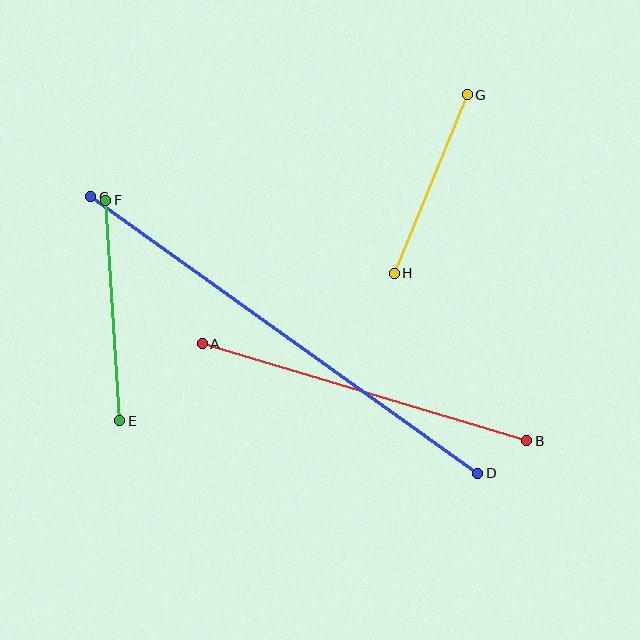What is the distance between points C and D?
The distance is approximately 476 pixels.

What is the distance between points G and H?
The distance is approximately 193 pixels.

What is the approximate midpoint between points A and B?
The midpoint is at approximately (364, 392) pixels.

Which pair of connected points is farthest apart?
Points C and D are farthest apart.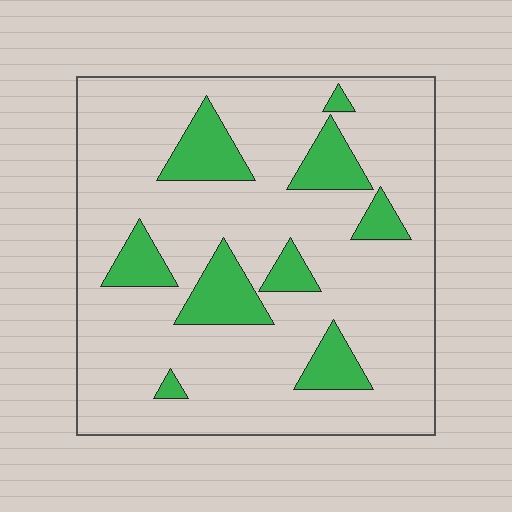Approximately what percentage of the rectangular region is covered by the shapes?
Approximately 15%.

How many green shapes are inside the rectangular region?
9.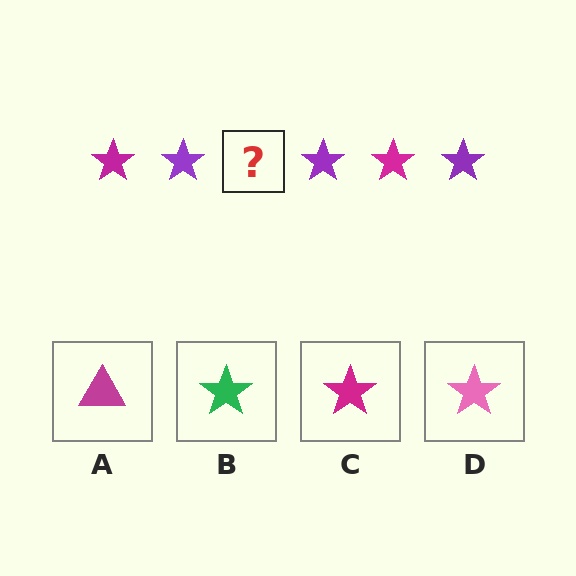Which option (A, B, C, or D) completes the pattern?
C.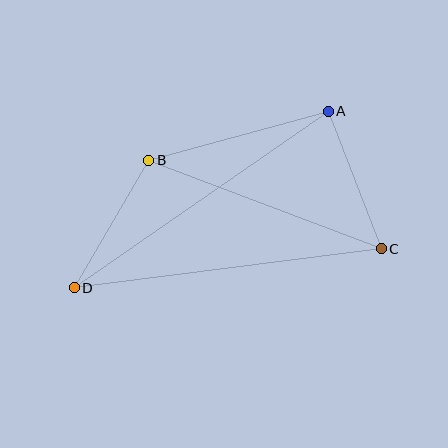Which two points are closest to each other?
Points A and C are closest to each other.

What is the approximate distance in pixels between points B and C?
The distance between B and C is approximately 249 pixels.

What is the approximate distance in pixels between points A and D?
The distance between A and D is approximately 309 pixels.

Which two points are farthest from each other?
Points C and D are farthest from each other.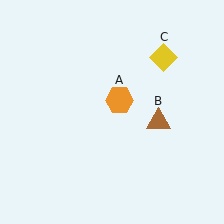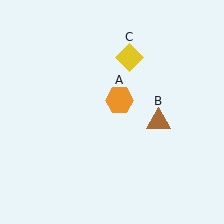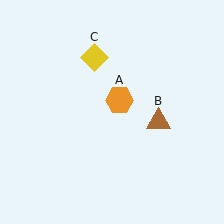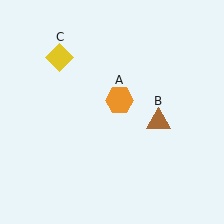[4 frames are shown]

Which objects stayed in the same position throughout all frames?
Orange hexagon (object A) and brown triangle (object B) remained stationary.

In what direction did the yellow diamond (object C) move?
The yellow diamond (object C) moved left.